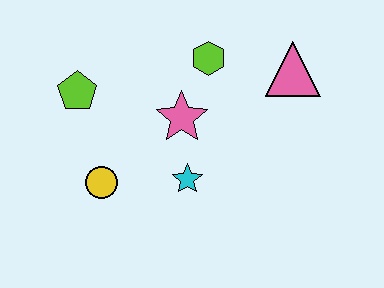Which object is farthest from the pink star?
The pink triangle is farthest from the pink star.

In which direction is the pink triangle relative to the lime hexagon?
The pink triangle is to the right of the lime hexagon.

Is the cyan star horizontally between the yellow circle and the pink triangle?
Yes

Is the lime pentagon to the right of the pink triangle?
No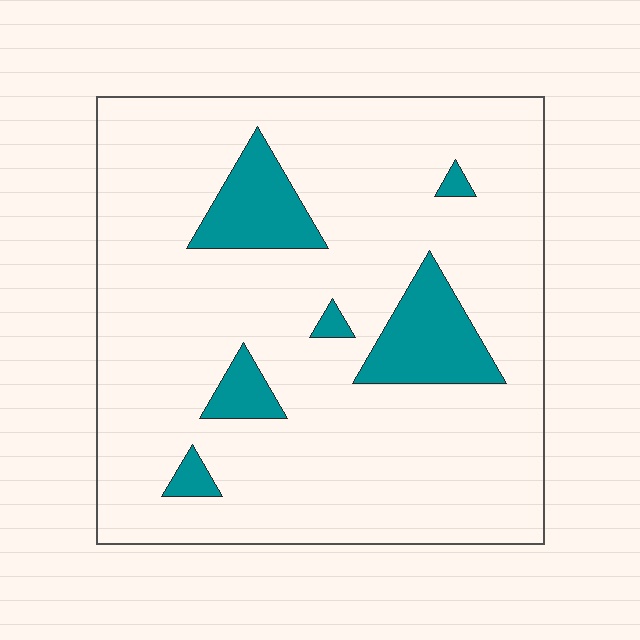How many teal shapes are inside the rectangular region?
6.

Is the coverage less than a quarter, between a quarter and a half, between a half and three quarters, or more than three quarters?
Less than a quarter.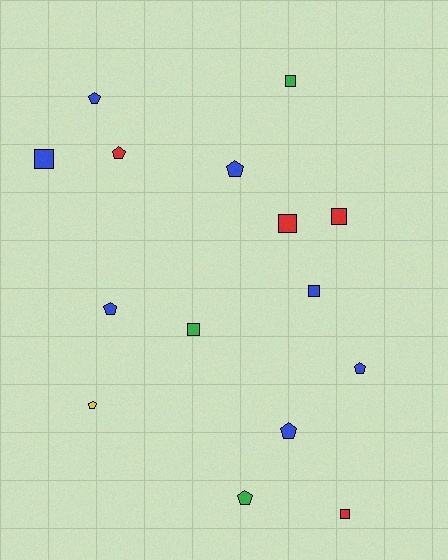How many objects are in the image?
There are 15 objects.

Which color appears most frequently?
Blue, with 7 objects.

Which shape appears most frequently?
Pentagon, with 8 objects.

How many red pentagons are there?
There is 1 red pentagon.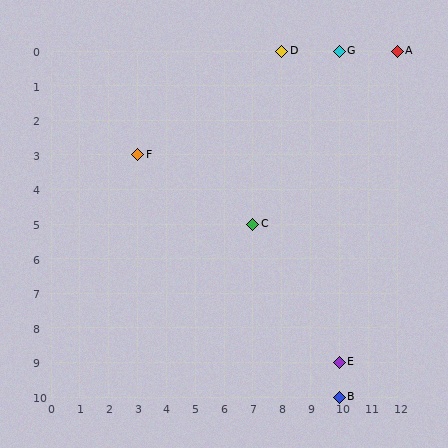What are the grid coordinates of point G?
Point G is at grid coordinates (10, 0).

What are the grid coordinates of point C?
Point C is at grid coordinates (7, 5).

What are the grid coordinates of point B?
Point B is at grid coordinates (10, 10).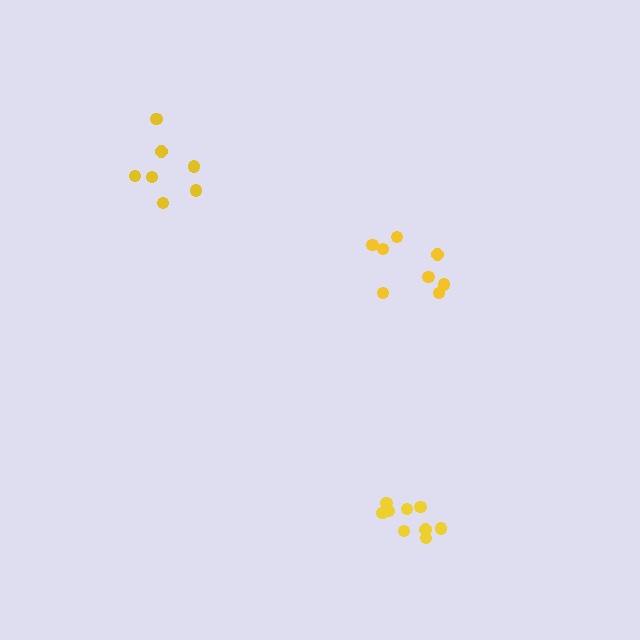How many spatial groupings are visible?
There are 3 spatial groupings.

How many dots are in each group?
Group 1: 8 dots, Group 2: 9 dots, Group 3: 7 dots (24 total).